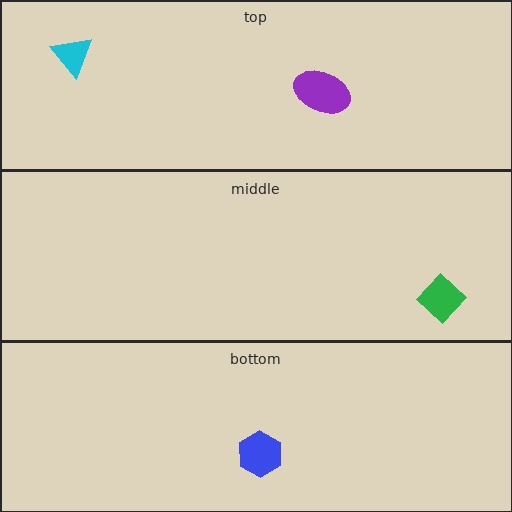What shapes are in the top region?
The purple ellipse, the cyan triangle.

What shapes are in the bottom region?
The blue hexagon.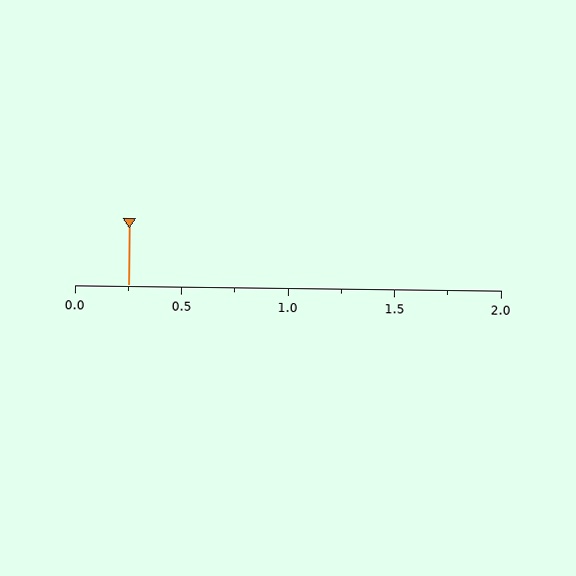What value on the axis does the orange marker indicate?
The marker indicates approximately 0.25.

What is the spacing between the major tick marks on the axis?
The major ticks are spaced 0.5 apart.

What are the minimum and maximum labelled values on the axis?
The axis runs from 0.0 to 2.0.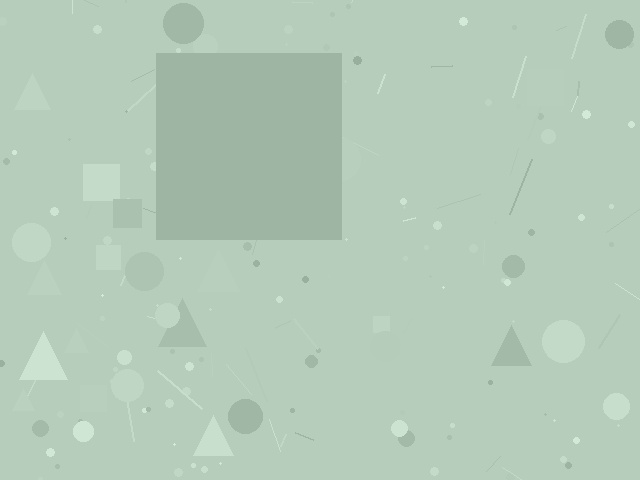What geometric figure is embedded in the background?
A square is embedded in the background.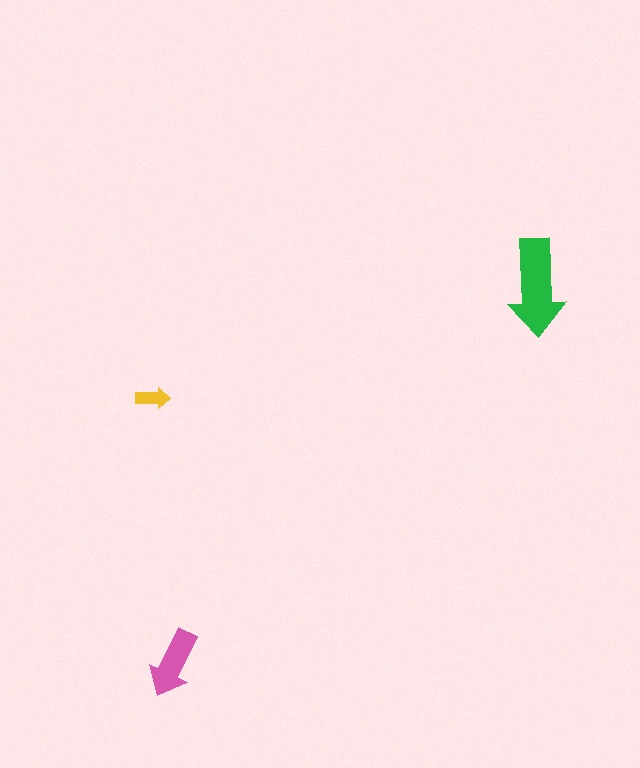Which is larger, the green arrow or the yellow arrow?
The green one.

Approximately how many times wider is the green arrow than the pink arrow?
About 1.5 times wider.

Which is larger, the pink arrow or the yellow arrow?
The pink one.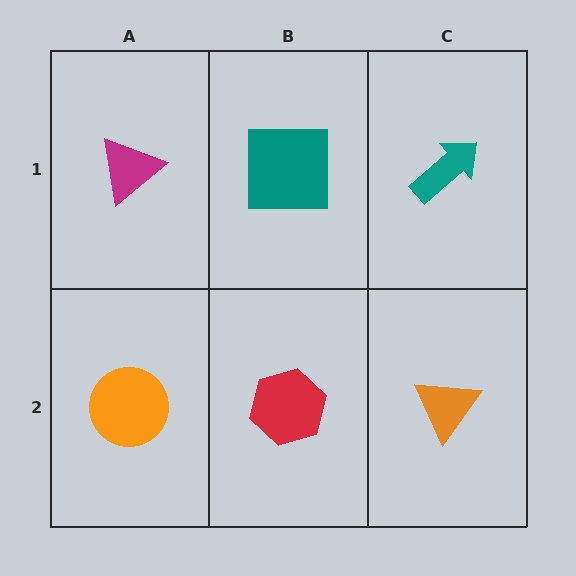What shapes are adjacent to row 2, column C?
A teal arrow (row 1, column C), a red hexagon (row 2, column B).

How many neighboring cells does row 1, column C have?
2.